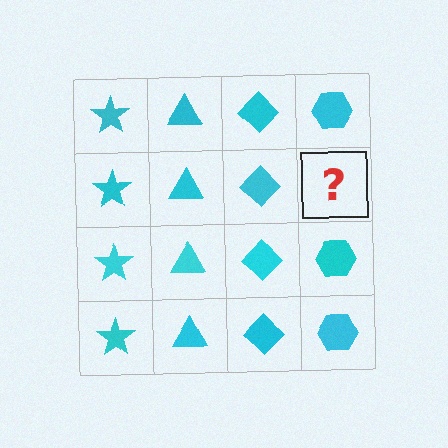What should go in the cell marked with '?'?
The missing cell should contain a cyan hexagon.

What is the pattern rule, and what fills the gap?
The rule is that each column has a consistent shape. The gap should be filled with a cyan hexagon.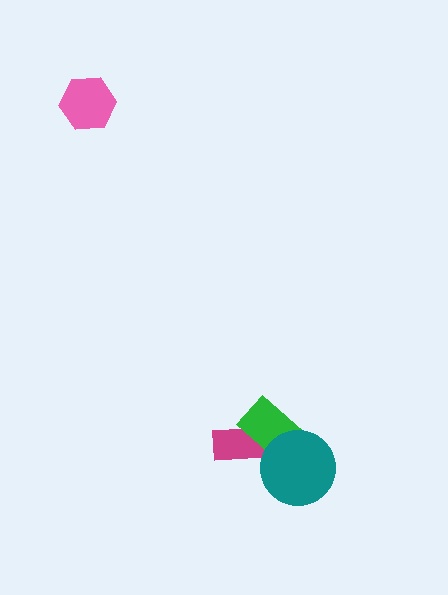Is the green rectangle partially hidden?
Yes, it is partially covered by another shape.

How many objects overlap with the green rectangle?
2 objects overlap with the green rectangle.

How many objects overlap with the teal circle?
1 object overlaps with the teal circle.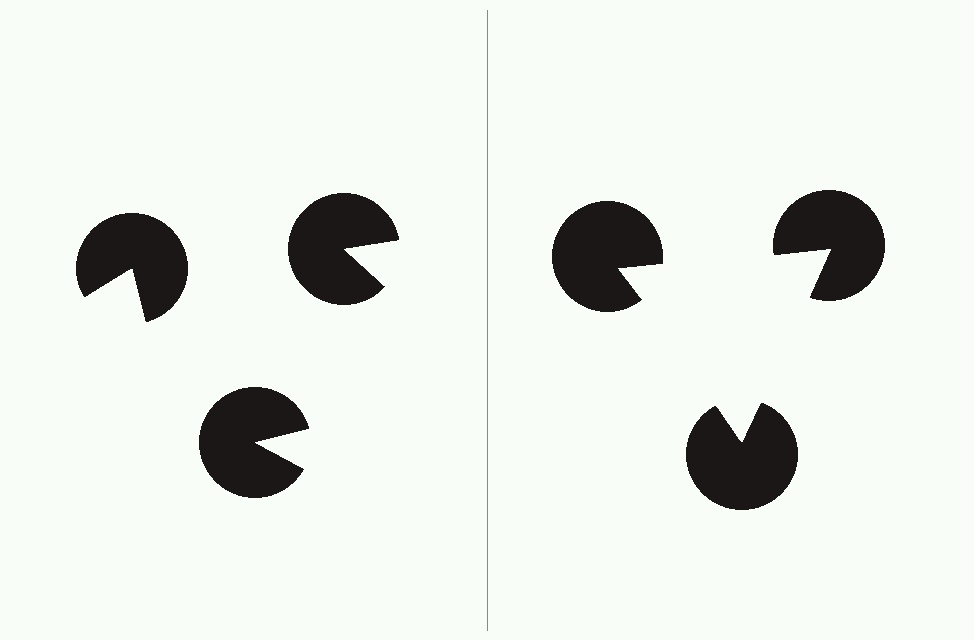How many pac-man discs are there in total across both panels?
6 — 3 on each side.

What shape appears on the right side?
An illusory triangle.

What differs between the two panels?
The pac-man discs are positioned identically on both sides; only the wedge orientations differ. On the right they align to a triangle; on the left they are misaligned.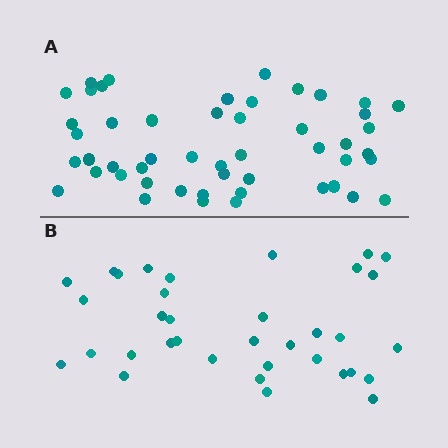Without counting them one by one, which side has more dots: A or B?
Region A (the top region) has more dots.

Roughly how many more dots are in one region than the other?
Region A has approximately 15 more dots than region B.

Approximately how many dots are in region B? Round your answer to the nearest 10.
About 40 dots. (The exact count is 35, which rounds to 40.)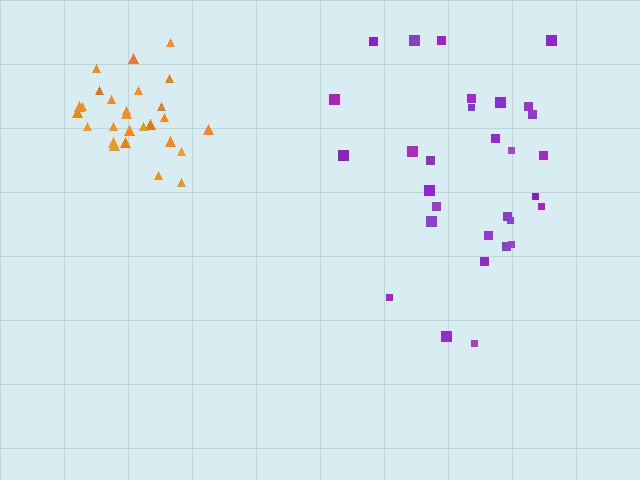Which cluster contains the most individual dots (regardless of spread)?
Purple (30).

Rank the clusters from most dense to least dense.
orange, purple.